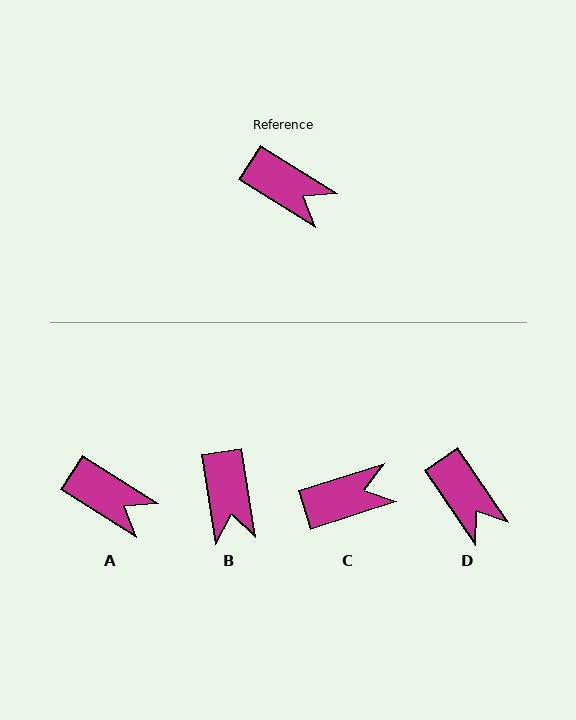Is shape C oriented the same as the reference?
No, it is off by about 50 degrees.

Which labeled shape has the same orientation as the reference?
A.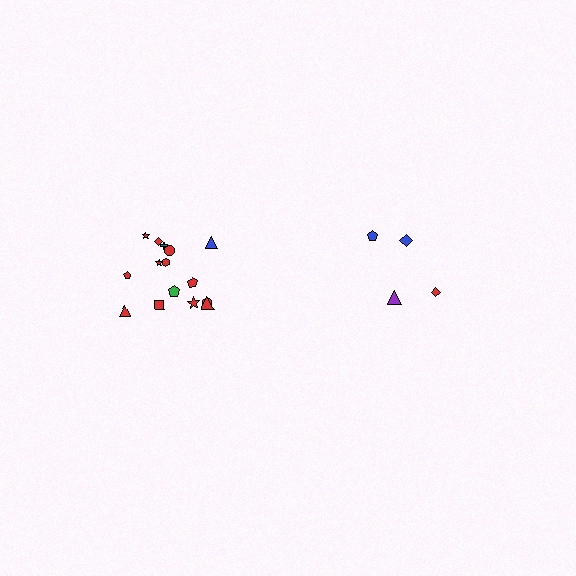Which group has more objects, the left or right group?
The left group.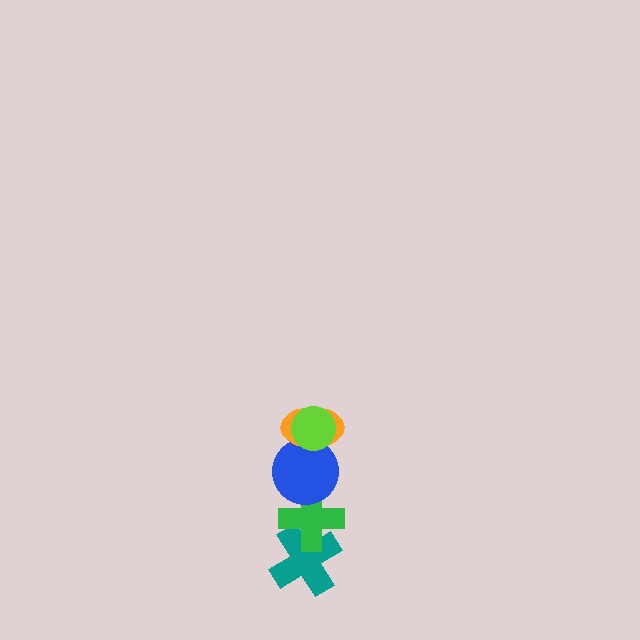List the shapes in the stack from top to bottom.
From top to bottom: the lime circle, the orange ellipse, the blue circle, the green cross, the teal cross.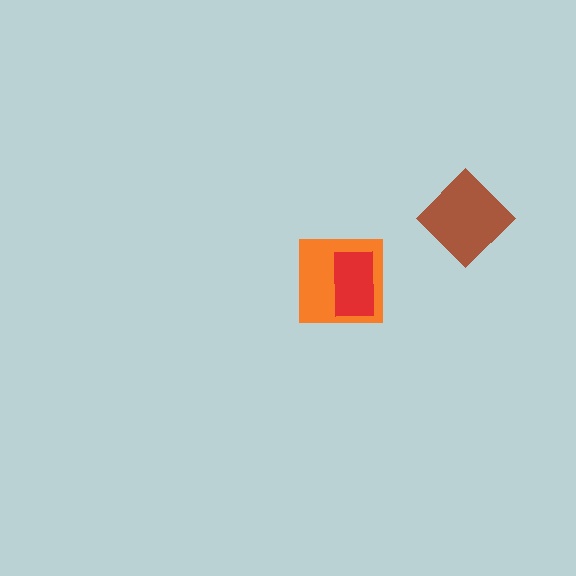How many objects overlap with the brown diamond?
0 objects overlap with the brown diamond.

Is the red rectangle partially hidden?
No, no other shape covers it.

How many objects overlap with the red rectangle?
1 object overlaps with the red rectangle.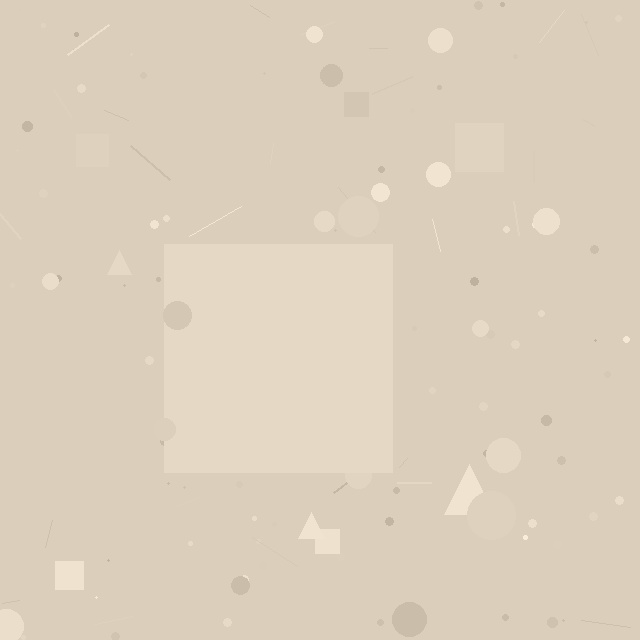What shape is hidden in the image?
A square is hidden in the image.